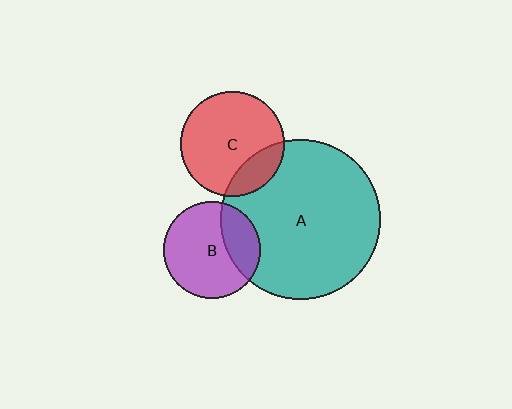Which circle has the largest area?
Circle A (teal).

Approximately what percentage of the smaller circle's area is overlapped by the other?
Approximately 20%.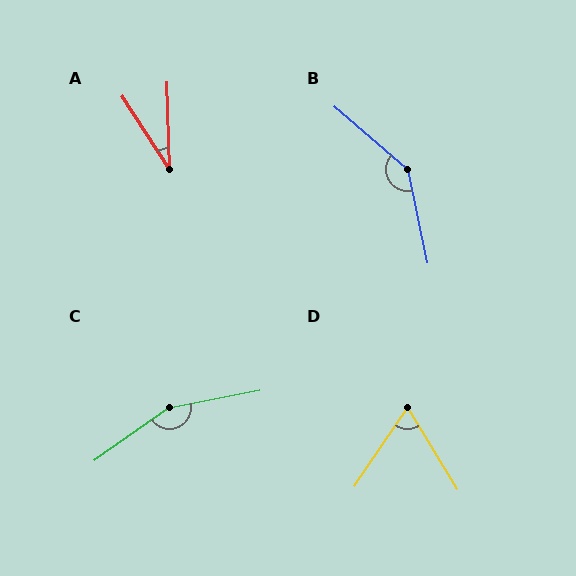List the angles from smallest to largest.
A (31°), D (65°), B (143°), C (156°).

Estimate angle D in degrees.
Approximately 65 degrees.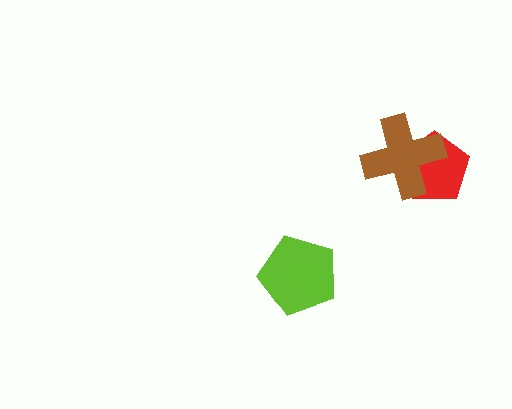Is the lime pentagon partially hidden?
No, no other shape covers it.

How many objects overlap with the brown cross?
1 object overlaps with the brown cross.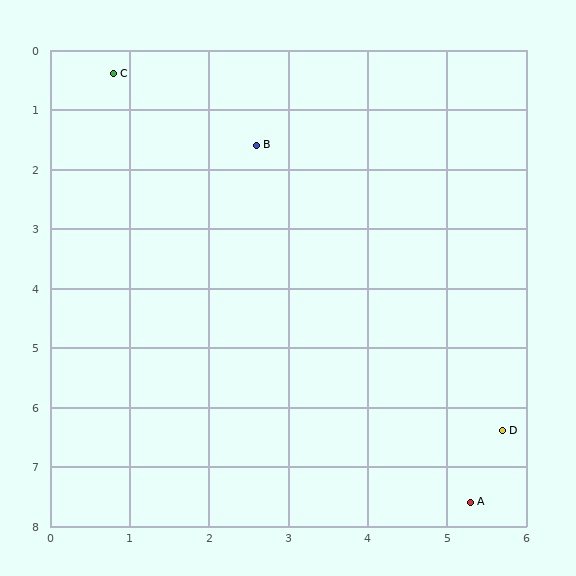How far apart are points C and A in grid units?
Points C and A are about 8.5 grid units apart.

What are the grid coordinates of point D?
Point D is at approximately (5.7, 6.4).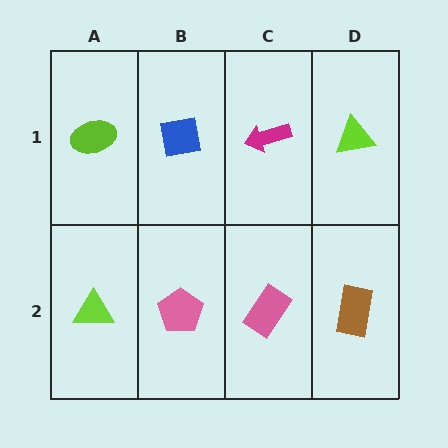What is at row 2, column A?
A lime triangle.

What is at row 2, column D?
A brown rectangle.